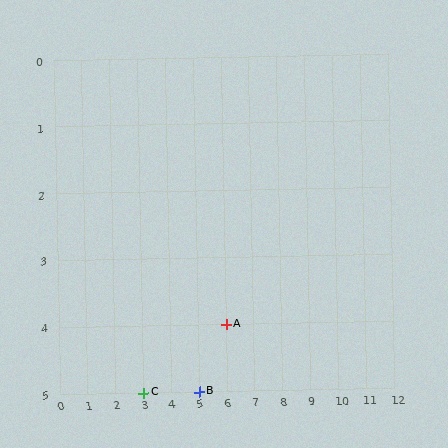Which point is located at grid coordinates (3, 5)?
Point C is at (3, 5).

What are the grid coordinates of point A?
Point A is at grid coordinates (6, 4).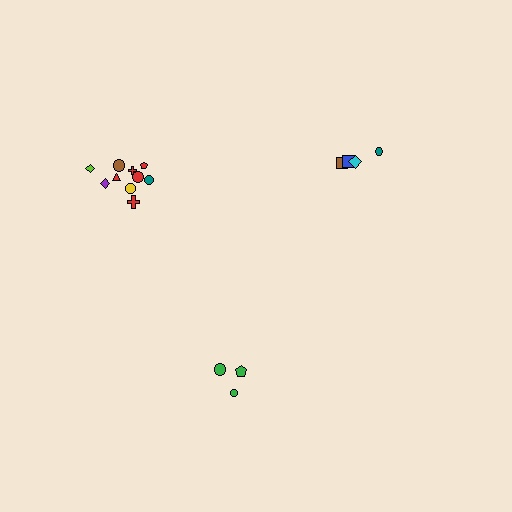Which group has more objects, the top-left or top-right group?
The top-left group.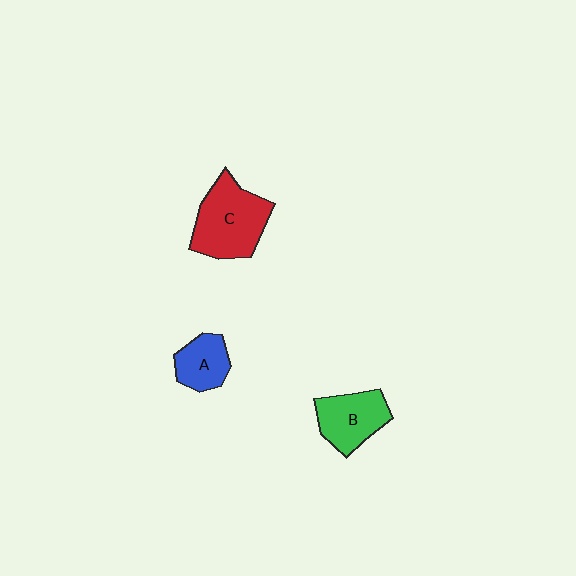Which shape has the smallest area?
Shape A (blue).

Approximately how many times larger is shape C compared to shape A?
Approximately 1.9 times.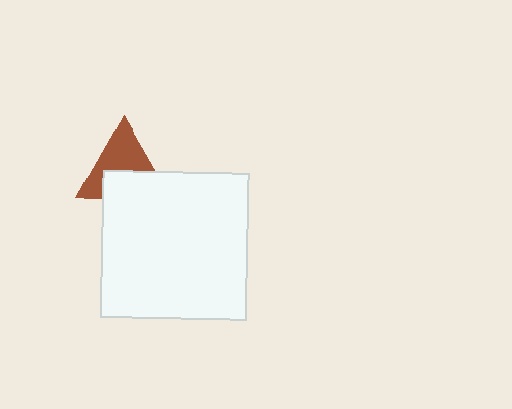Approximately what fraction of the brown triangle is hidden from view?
Roughly 43% of the brown triangle is hidden behind the white square.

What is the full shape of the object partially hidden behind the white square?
The partially hidden object is a brown triangle.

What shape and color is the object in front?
The object in front is a white square.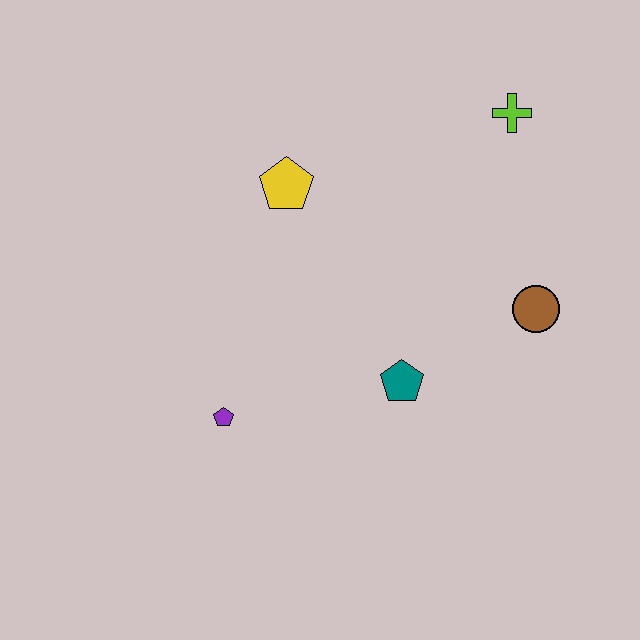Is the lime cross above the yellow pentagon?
Yes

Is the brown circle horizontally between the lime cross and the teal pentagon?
No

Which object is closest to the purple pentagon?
The teal pentagon is closest to the purple pentagon.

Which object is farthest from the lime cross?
The purple pentagon is farthest from the lime cross.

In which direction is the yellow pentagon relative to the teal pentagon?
The yellow pentagon is above the teal pentagon.